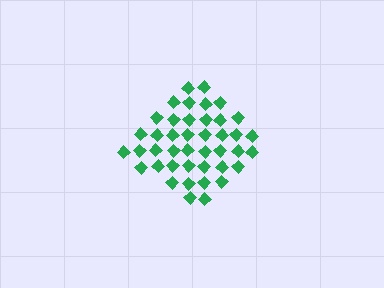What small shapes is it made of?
It is made of small diamonds.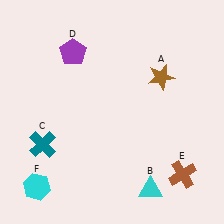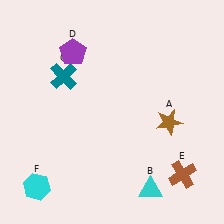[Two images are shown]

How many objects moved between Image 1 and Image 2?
2 objects moved between the two images.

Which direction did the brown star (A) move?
The brown star (A) moved down.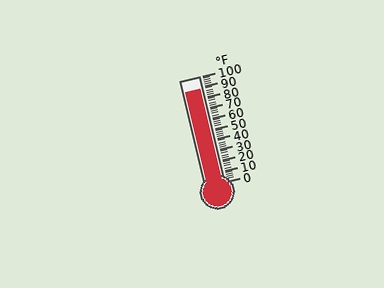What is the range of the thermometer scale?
The thermometer scale ranges from 0°F to 100°F.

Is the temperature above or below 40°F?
The temperature is above 40°F.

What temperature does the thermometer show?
The thermometer shows approximately 88°F.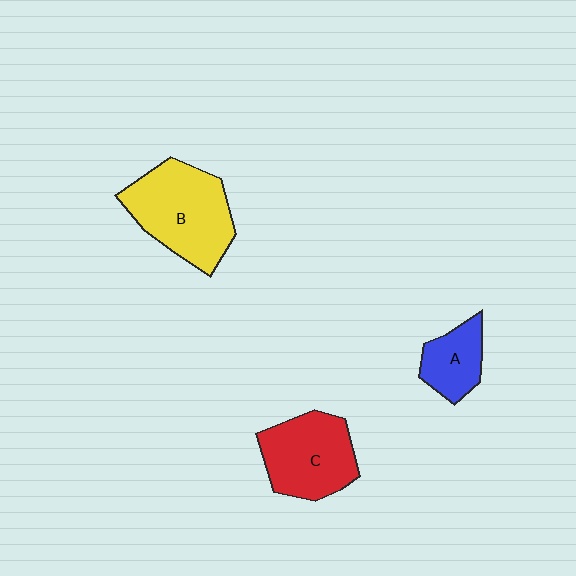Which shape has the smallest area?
Shape A (blue).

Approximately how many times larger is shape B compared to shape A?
Approximately 2.1 times.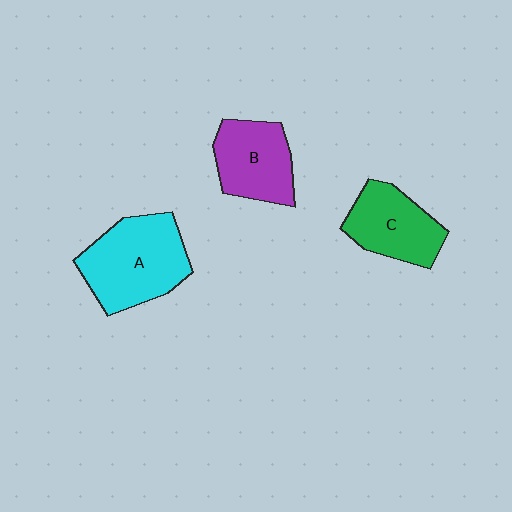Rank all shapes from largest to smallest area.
From largest to smallest: A (cyan), B (purple), C (green).